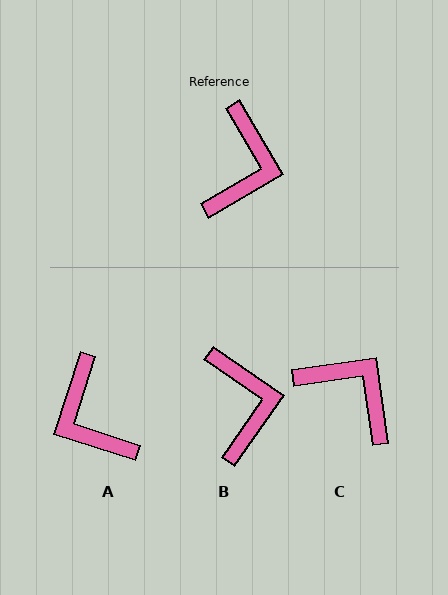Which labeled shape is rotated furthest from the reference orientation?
A, about 138 degrees away.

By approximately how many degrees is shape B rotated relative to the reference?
Approximately 25 degrees counter-clockwise.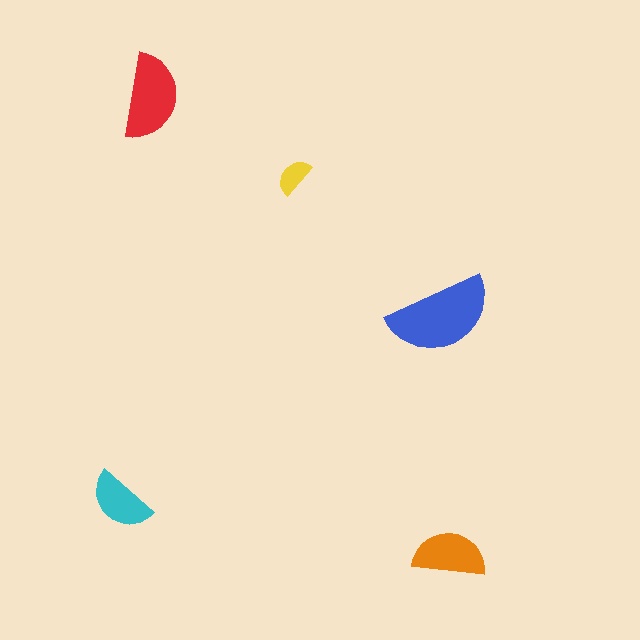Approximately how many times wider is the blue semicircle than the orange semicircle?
About 1.5 times wider.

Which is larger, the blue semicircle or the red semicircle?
The blue one.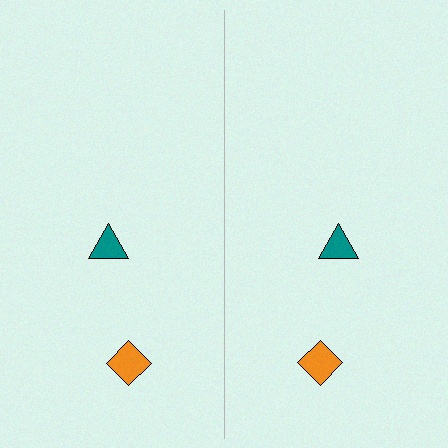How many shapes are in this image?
There are 4 shapes in this image.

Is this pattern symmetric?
Yes, this pattern has bilateral (reflection) symmetry.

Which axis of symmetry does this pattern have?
The pattern has a vertical axis of symmetry running through the center of the image.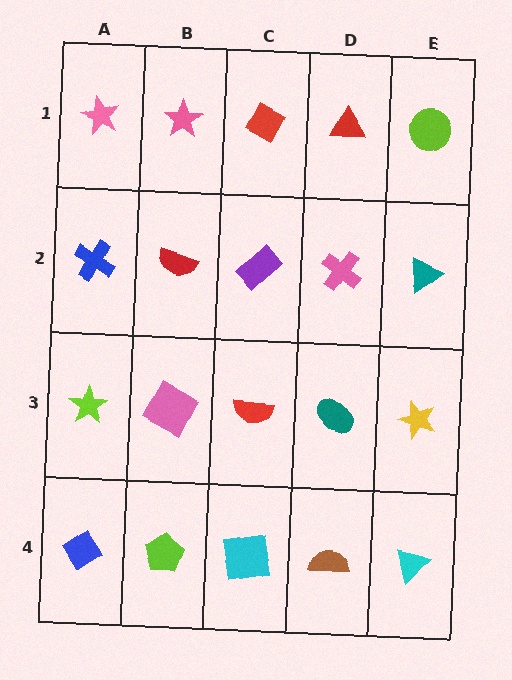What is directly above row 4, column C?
A red semicircle.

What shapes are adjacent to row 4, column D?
A teal ellipse (row 3, column D), a cyan square (row 4, column C), a cyan triangle (row 4, column E).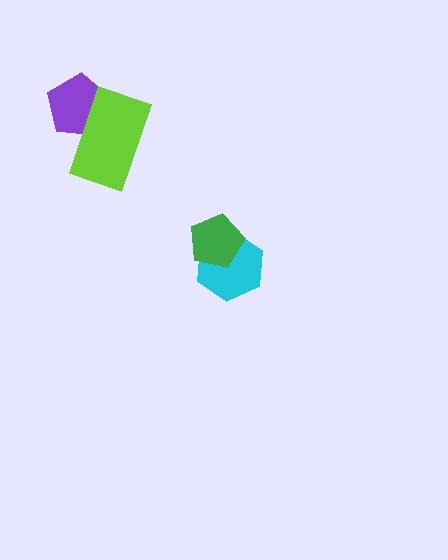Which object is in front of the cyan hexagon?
The green pentagon is in front of the cyan hexagon.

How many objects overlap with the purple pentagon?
1 object overlaps with the purple pentagon.